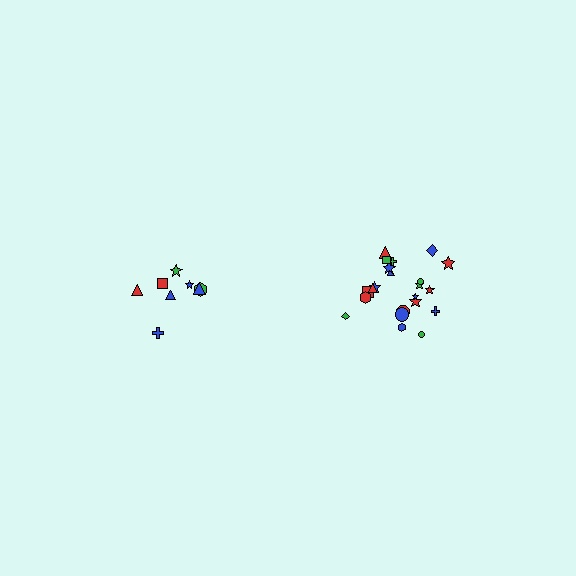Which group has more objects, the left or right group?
The right group.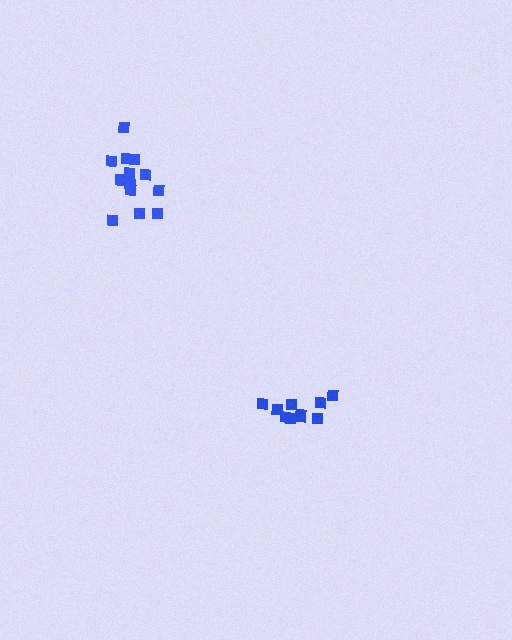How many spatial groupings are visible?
There are 2 spatial groupings.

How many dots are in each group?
Group 1: 14 dots, Group 2: 10 dots (24 total).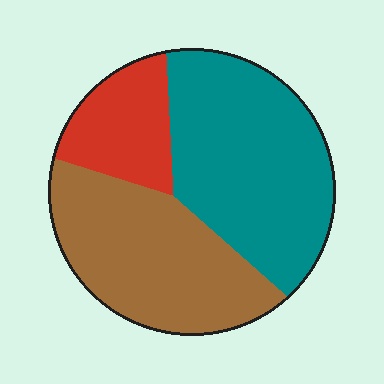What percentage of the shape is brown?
Brown takes up about three eighths (3/8) of the shape.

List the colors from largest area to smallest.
From largest to smallest: teal, brown, red.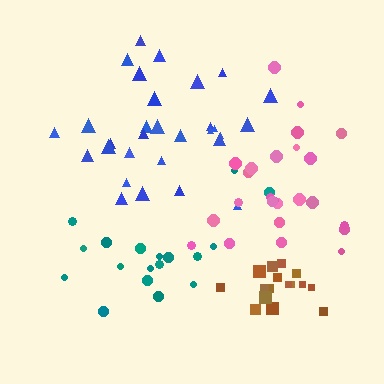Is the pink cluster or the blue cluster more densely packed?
Blue.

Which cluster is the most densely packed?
Brown.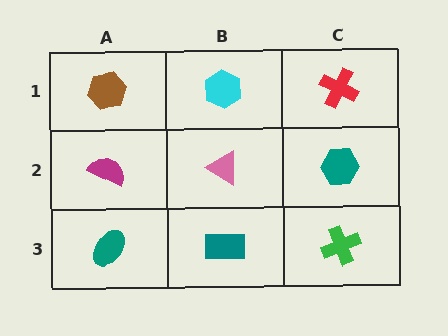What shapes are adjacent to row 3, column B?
A pink triangle (row 2, column B), a teal ellipse (row 3, column A), a green cross (row 3, column C).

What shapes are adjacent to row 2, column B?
A cyan hexagon (row 1, column B), a teal rectangle (row 3, column B), a magenta semicircle (row 2, column A), a teal hexagon (row 2, column C).